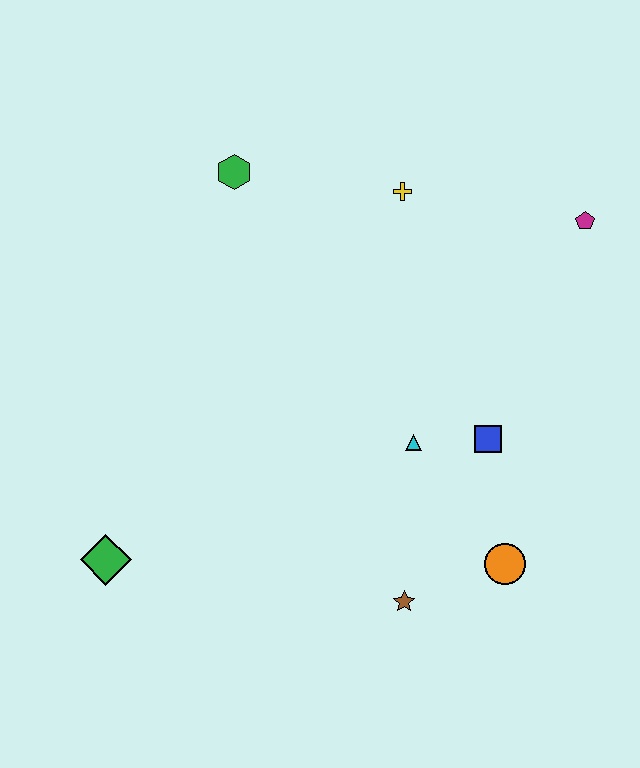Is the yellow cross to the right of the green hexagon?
Yes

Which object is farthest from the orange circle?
The green hexagon is farthest from the orange circle.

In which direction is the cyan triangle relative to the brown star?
The cyan triangle is above the brown star.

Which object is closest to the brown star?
The orange circle is closest to the brown star.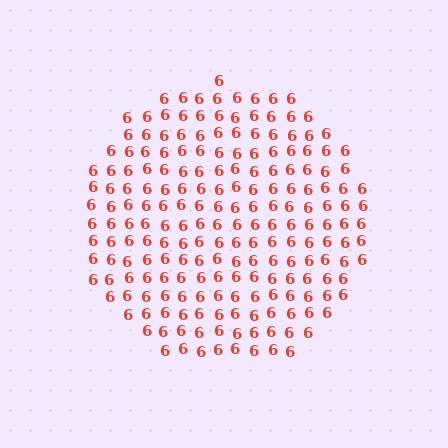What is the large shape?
The large shape is a circle.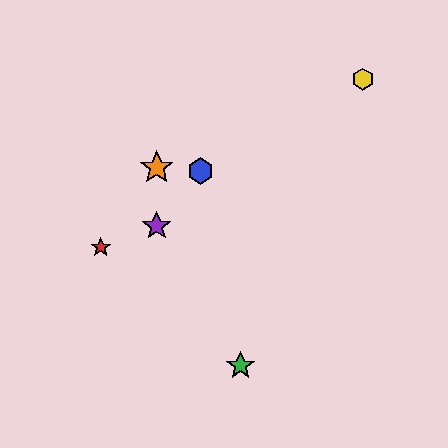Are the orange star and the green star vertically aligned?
No, the orange star is at x≈157 and the green star is at x≈241.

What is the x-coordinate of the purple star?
The purple star is at x≈157.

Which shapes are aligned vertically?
The purple star, the orange star are aligned vertically.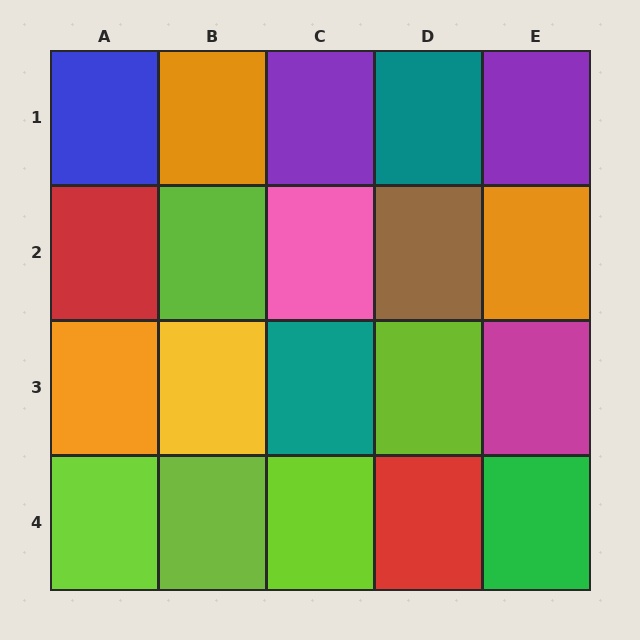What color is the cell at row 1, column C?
Purple.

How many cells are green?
1 cell is green.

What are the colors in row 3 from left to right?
Orange, yellow, teal, lime, magenta.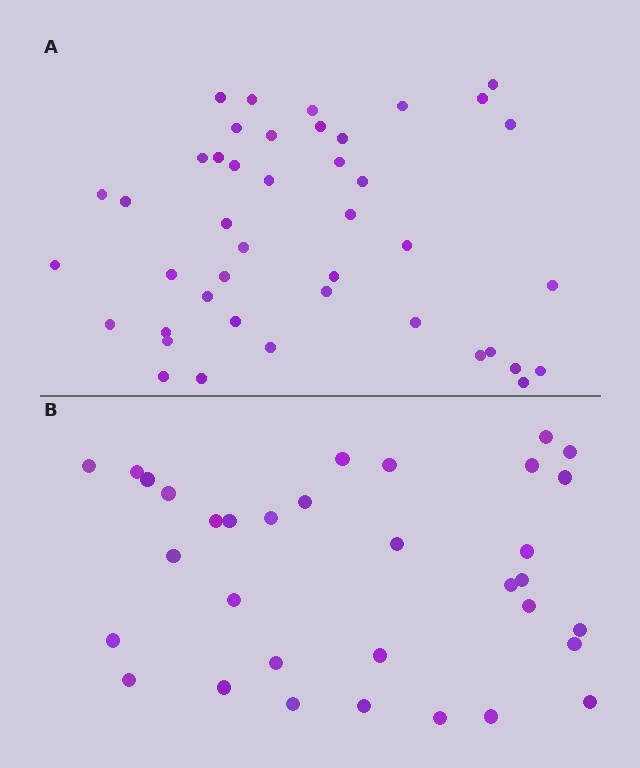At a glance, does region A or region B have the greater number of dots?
Region A (the top region) has more dots.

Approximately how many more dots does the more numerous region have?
Region A has roughly 10 or so more dots than region B.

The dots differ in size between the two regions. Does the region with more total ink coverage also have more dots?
No. Region B has more total ink coverage because its dots are larger, but region A actually contains more individual dots. Total area can be misleading — the number of items is what matters here.